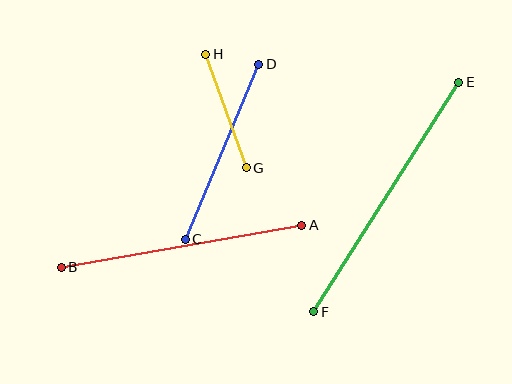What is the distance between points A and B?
The distance is approximately 244 pixels.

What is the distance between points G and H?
The distance is approximately 120 pixels.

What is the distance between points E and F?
The distance is approximately 271 pixels.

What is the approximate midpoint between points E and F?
The midpoint is at approximately (386, 197) pixels.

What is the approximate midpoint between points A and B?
The midpoint is at approximately (181, 246) pixels.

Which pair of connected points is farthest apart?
Points E and F are farthest apart.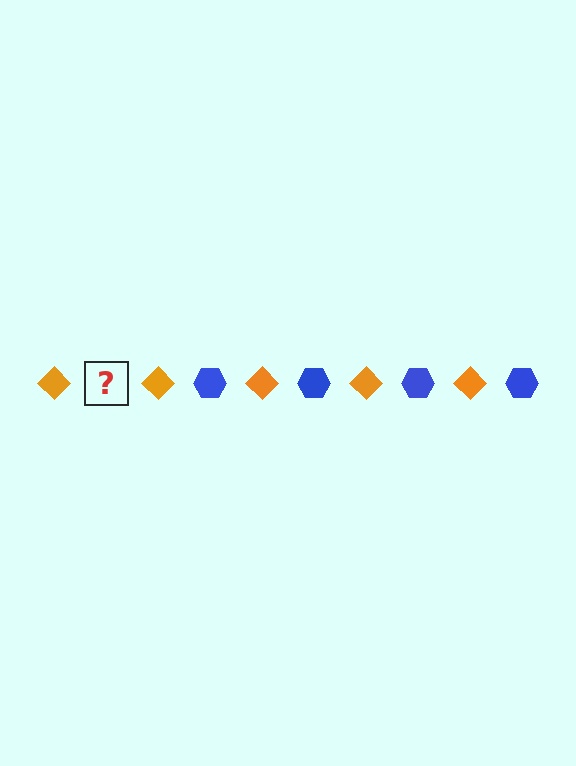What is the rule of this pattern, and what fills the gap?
The rule is that the pattern alternates between orange diamond and blue hexagon. The gap should be filled with a blue hexagon.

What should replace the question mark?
The question mark should be replaced with a blue hexagon.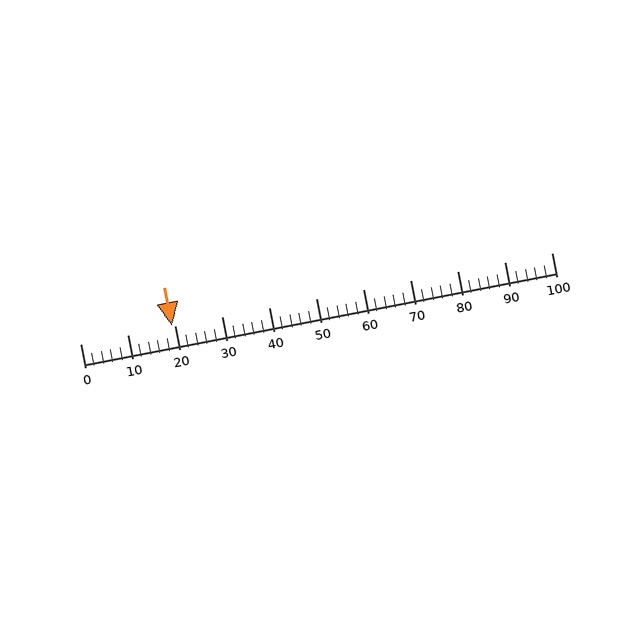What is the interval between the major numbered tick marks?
The major tick marks are spaced 10 units apart.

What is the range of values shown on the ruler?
The ruler shows values from 0 to 100.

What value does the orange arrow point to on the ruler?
The orange arrow points to approximately 20.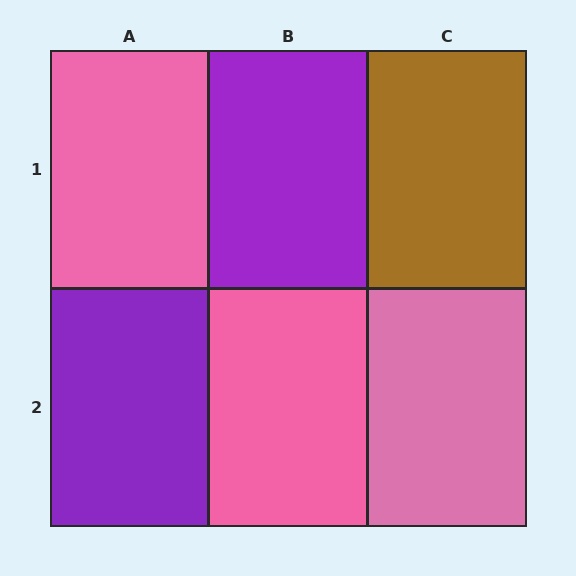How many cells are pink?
3 cells are pink.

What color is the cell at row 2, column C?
Pink.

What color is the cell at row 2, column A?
Purple.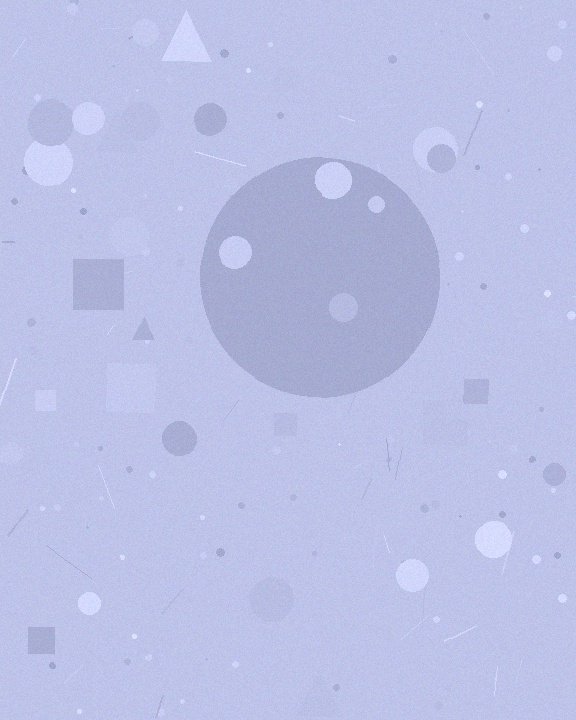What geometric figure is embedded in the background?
A circle is embedded in the background.